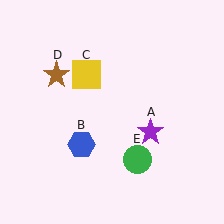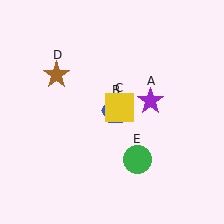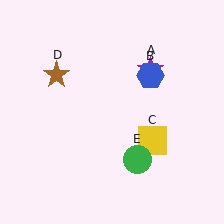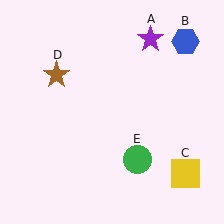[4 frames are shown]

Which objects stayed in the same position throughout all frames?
Brown star (object D) and green circle (object E) remained stationary.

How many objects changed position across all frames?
3 objects changed position: purple star (object A), blue hexagon (object B), yellow square (object C).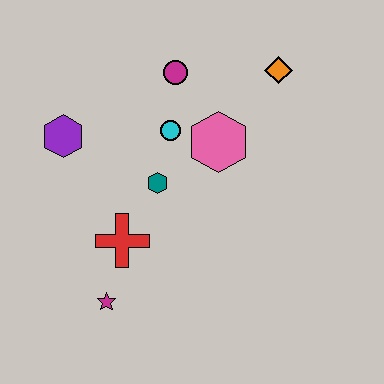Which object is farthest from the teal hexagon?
The orange diamond is farthest from the teal hexagon.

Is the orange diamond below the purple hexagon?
No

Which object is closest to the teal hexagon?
The cyan circle is closest to the teal hexagon.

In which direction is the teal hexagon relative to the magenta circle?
The teal hexagon is below the magenta circle.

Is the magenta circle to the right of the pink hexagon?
No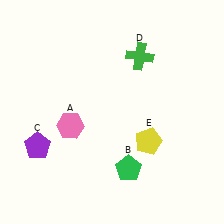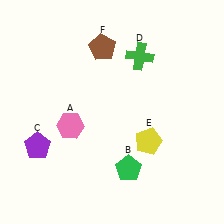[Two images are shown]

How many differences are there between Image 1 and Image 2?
There is 1 difference between the two images.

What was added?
A brown pentagon (F) was added in Image 2.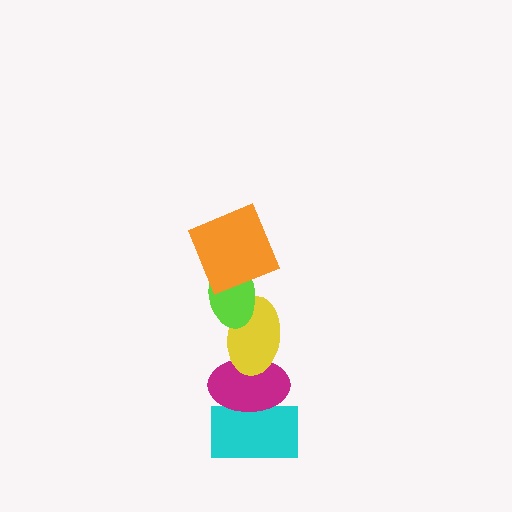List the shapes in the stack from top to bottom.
From top to bottom: the orange square, the lime ellipse, the yellow ellipse, the magenta ellipse, the cyan rectangle.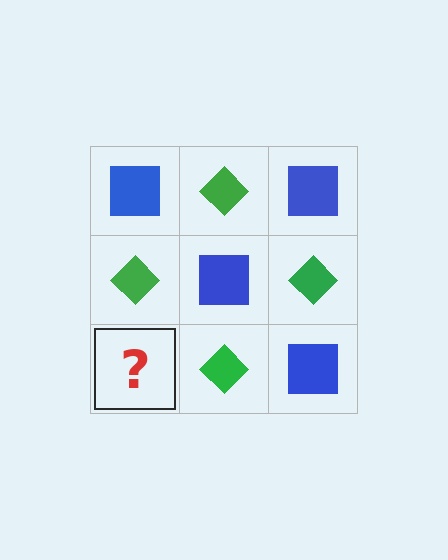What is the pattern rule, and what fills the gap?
The rule is that it alternates blue square and green diamond in a checkerboard pattern. The gap should be filled with a blue square.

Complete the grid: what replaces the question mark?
The question mark should be replaced with a blue square.